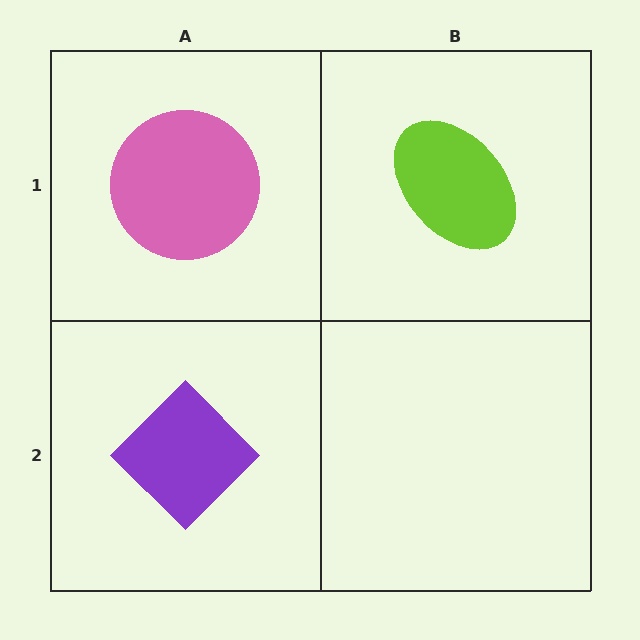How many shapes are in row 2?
1 shape.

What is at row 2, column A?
A purple diamond.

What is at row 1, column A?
A pink circle.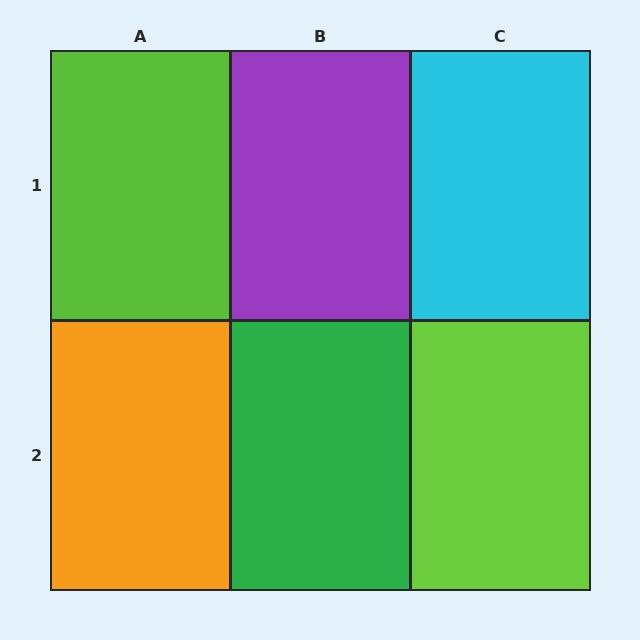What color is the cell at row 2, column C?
Lime.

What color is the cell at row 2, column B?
Green.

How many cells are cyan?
1 cell is cyan.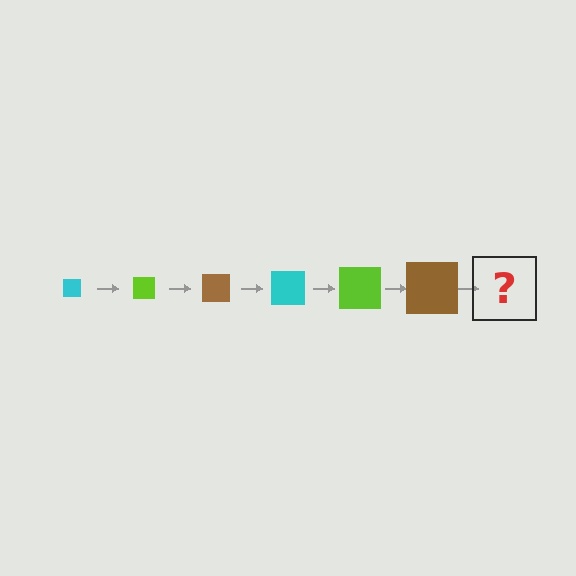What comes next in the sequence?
The next element should be a cyan square, larger than the previous one.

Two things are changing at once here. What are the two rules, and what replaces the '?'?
The two rules are that the square grows larger each step and the color cycles through cyan, lime, and brown. The '?' should be a cyan square, larger than the previous one.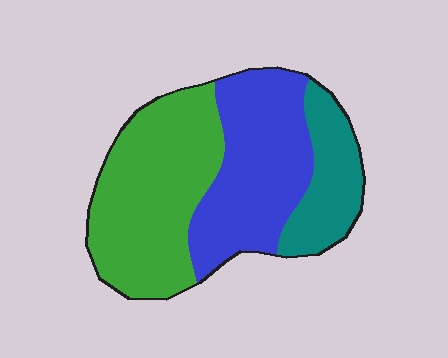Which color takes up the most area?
Green, at roughly 45%.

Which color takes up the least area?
Teal, at roughly 20%.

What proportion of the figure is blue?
Blue covers about 35% of the figure.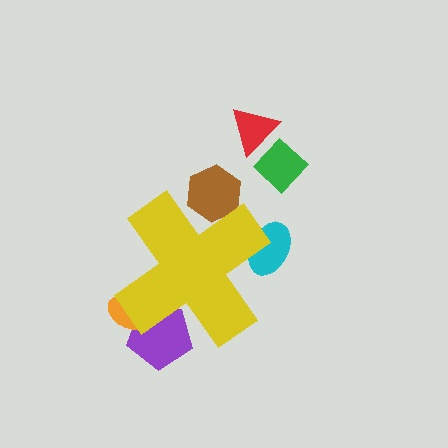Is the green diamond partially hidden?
No, the green diamond is fully visible.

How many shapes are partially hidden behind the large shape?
4 shapes are partially hidden.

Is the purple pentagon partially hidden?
Yes, the purple pentagon is partially hidden behind the yellow cross.